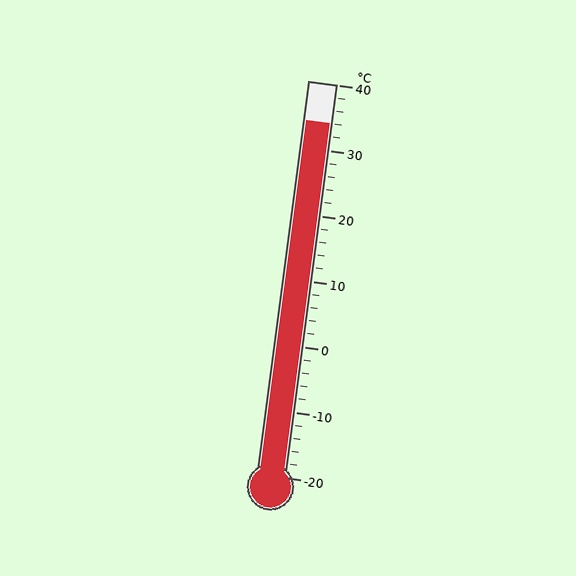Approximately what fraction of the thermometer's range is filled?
The thermometer is filled to approximately 90% of its range.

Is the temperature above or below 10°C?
The temperature is above 10°C.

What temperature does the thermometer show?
The thermometer shows approximately 34°C.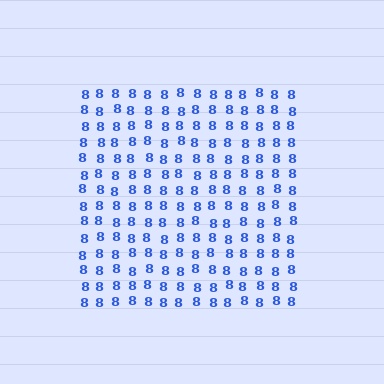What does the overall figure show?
The overall figure shows a square.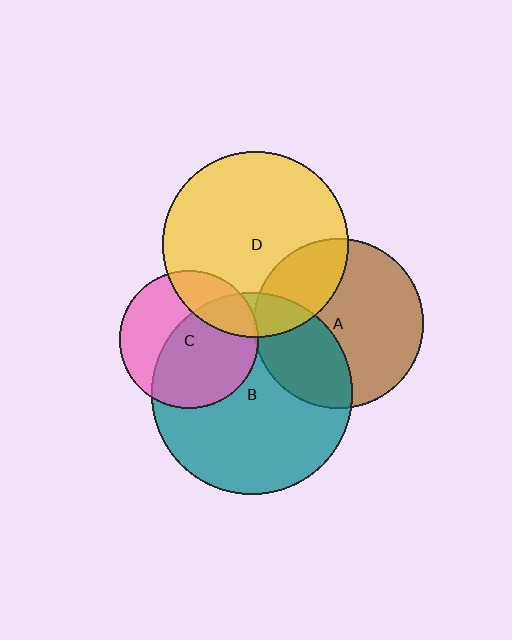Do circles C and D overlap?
Yes.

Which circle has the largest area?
Circle B (teal).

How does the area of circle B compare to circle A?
Approximately 1.4 times.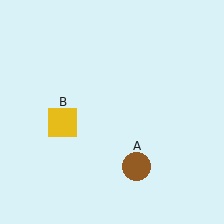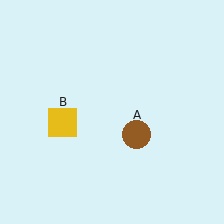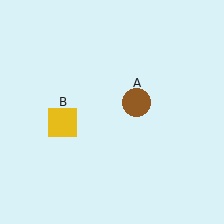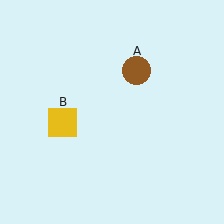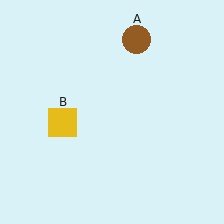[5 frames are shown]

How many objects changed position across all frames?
1 object changed position: brown circle (object A).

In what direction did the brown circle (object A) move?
The brown circle (object A) moved up.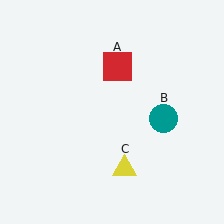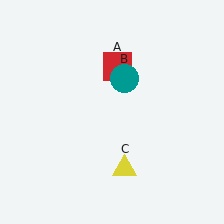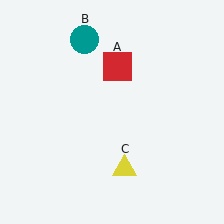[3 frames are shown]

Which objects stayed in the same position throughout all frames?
Red square (object A) and yellow triangle (object C) remained stationary.